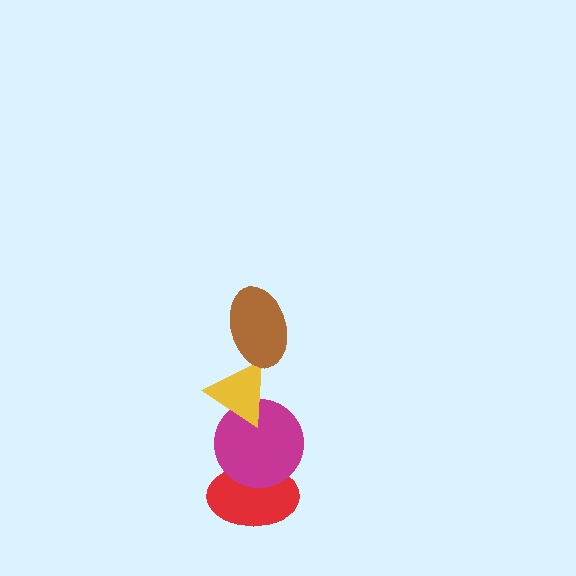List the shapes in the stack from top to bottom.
From top to bottom: the brown ellipse, the yellow triangle, the magenta circle, the red ellipse.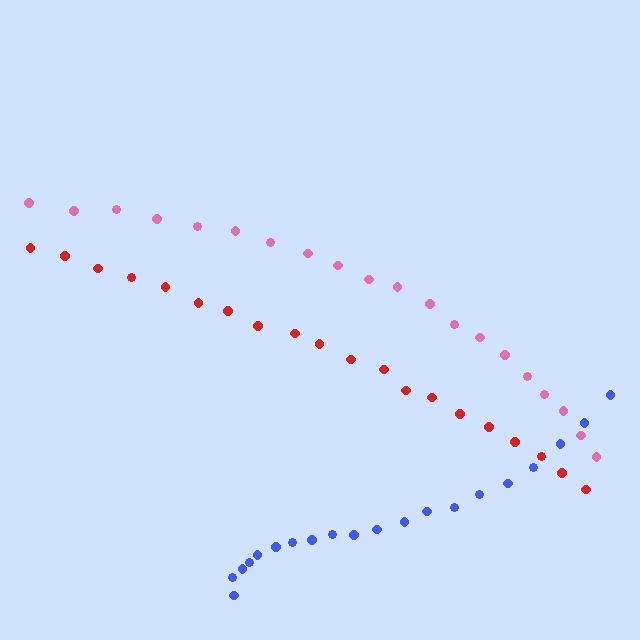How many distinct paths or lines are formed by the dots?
There are 3 distinct paths.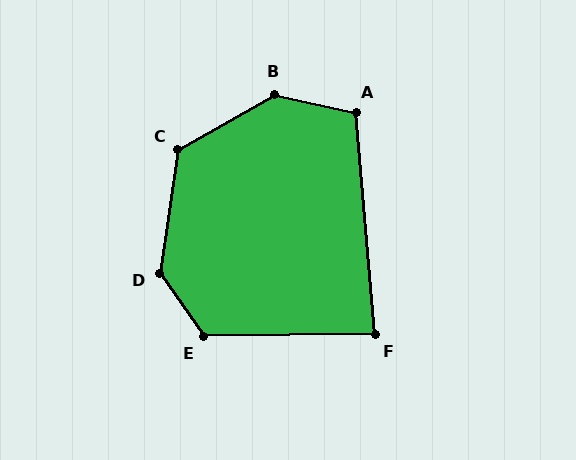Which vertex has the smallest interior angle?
F, at approximately 86 degrees.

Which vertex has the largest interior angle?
B, at approximately 138 degrees.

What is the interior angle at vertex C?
Approximately 128 degrees (obtuse).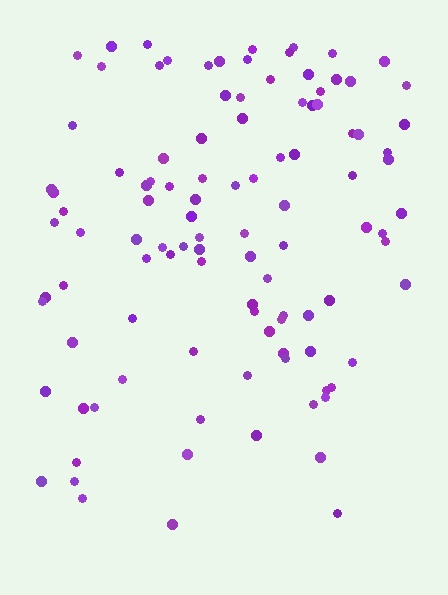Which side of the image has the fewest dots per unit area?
The bottom.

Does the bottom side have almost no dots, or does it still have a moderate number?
Still a moderate number, just noticeably fewer than the top.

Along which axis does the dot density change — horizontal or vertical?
Vertical.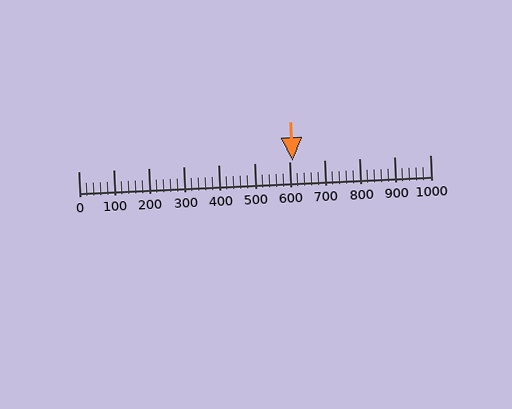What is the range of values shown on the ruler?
The ruler shows values from 0 to 1000.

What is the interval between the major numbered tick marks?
The major tick marks are spaced 100 units apart.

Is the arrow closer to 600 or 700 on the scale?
The arrow is closer to 600.